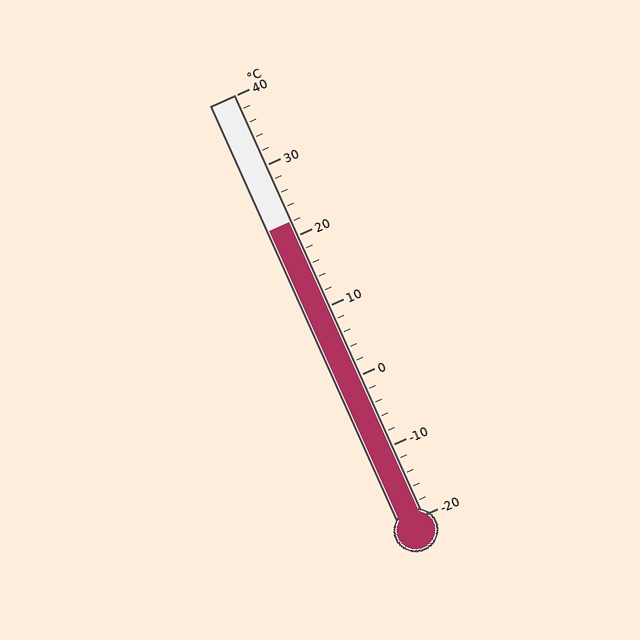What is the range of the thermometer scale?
The thermometer scale ranges from -20°C to 40°C.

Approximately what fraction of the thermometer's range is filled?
The thermometer is filled to approximately 70% of its range.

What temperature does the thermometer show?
The thermometer shows approximately 22°C.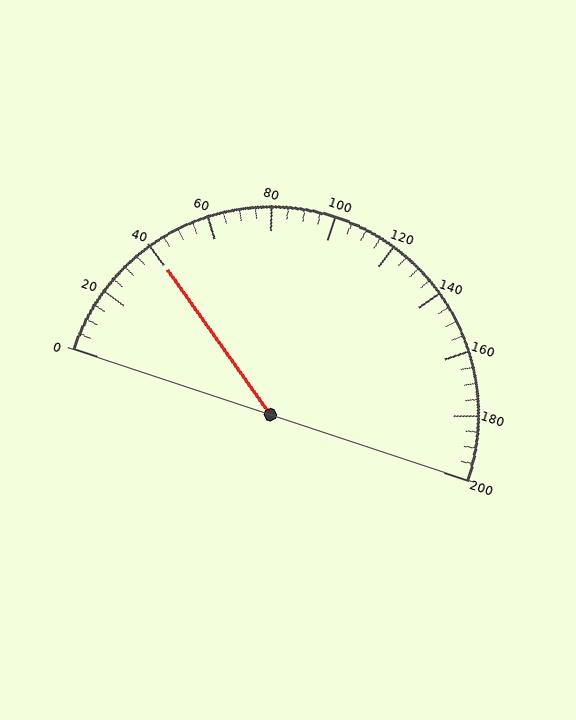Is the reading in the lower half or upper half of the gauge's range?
The reading is in the lower half of the range (0 to 200).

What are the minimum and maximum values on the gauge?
The gauge ranges from 0 to 200.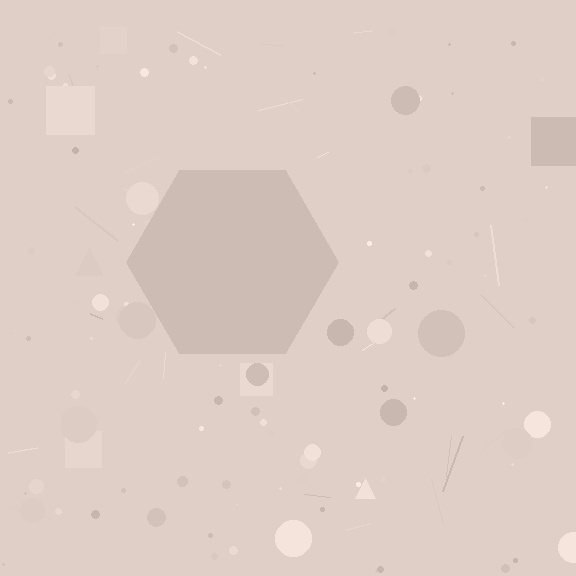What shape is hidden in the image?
A hexagon is hidden in the image.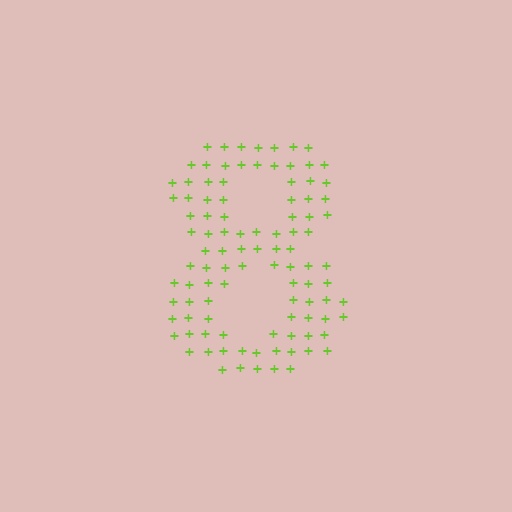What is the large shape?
The large shape is the digit 8.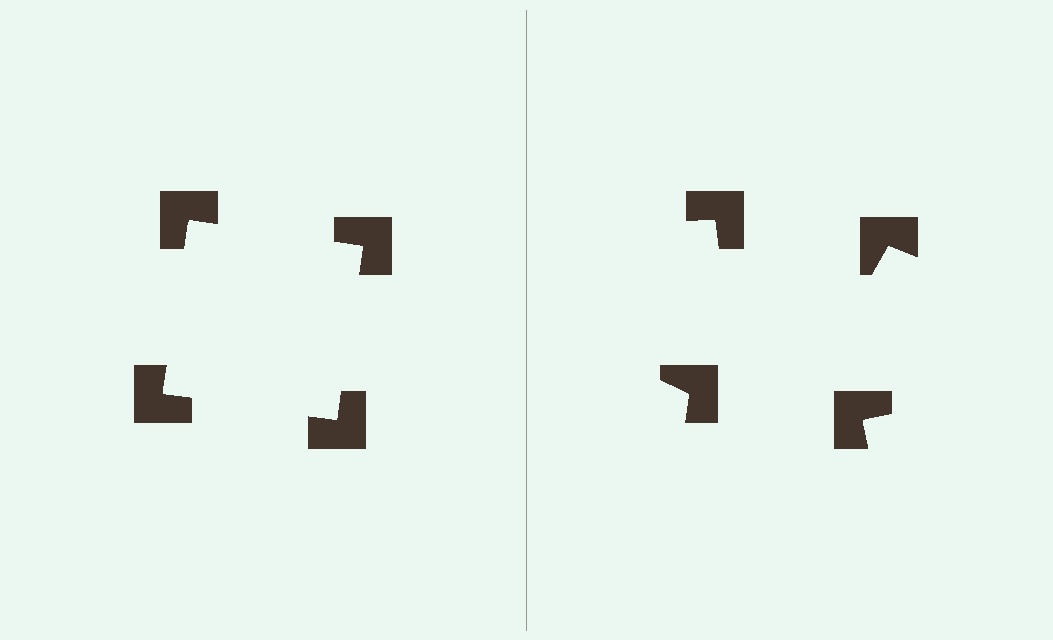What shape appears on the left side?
An illusory square.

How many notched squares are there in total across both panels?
8 — 4 on each side.